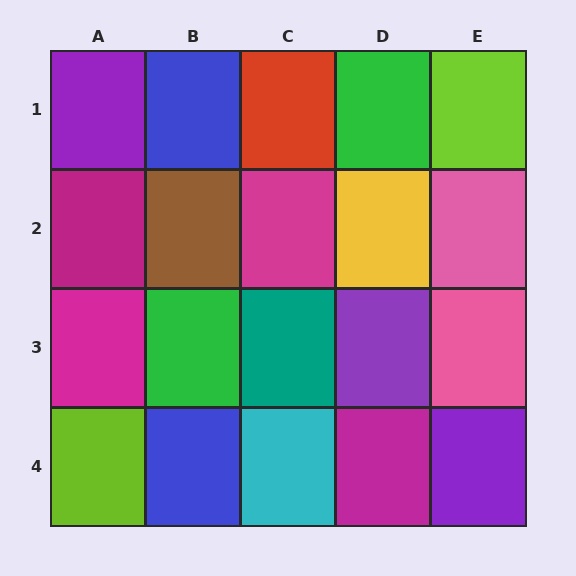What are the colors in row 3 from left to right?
Magenta, green, teal, purple, pink.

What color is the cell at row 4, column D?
Magenta.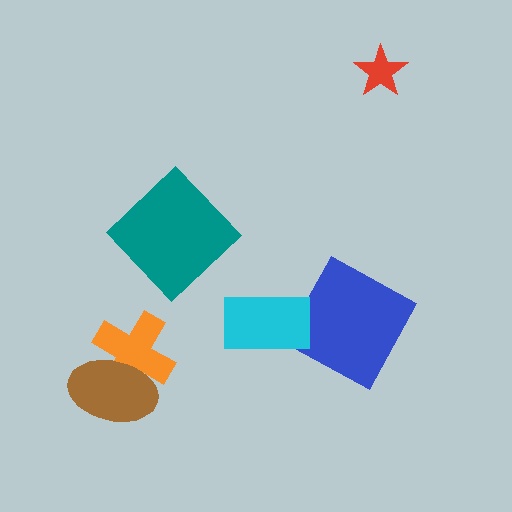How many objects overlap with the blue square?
0 objects overlap with the blue square.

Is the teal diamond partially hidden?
No, no other shape covers it.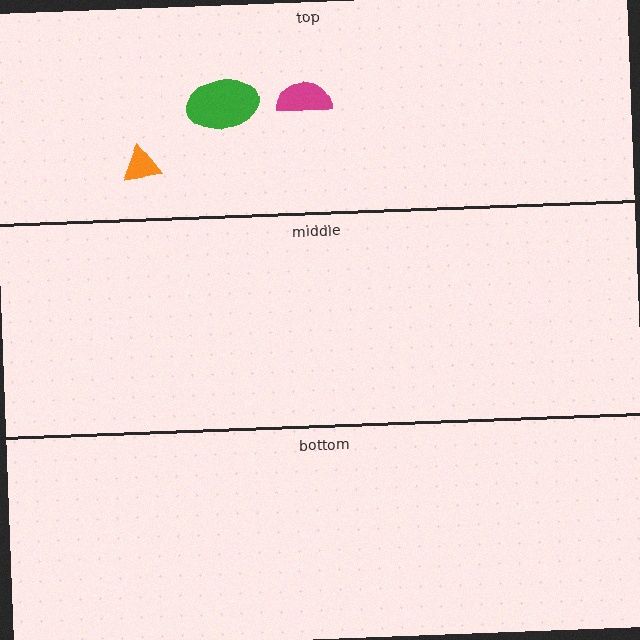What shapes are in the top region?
The orange triangle, the magenta semicircle, the green ellipse.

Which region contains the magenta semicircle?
The top region.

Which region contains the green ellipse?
The top region.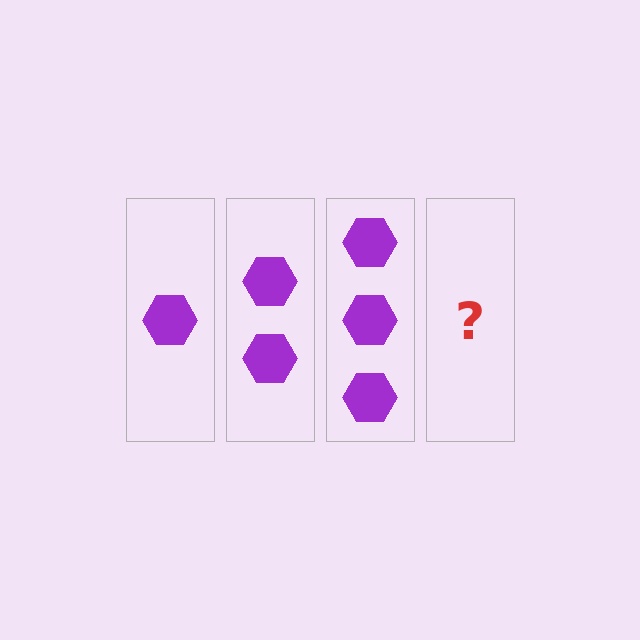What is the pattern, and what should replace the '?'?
The pattern is that each step adds one more hexagon. The '?' should be 4 hexagons.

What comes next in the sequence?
The next element should be 4 hexagons.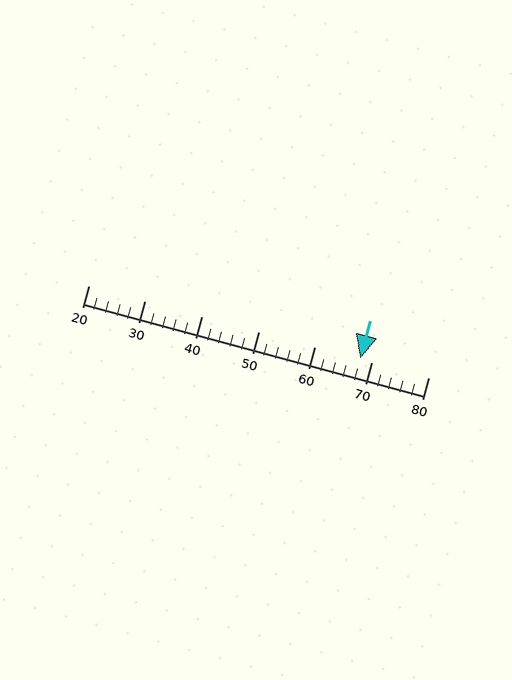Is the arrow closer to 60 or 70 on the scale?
The arrow is closer to 70.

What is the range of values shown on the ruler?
The ruler shows values from 20 to 80.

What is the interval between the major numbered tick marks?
The major tick marks are spaced 10 units apart.